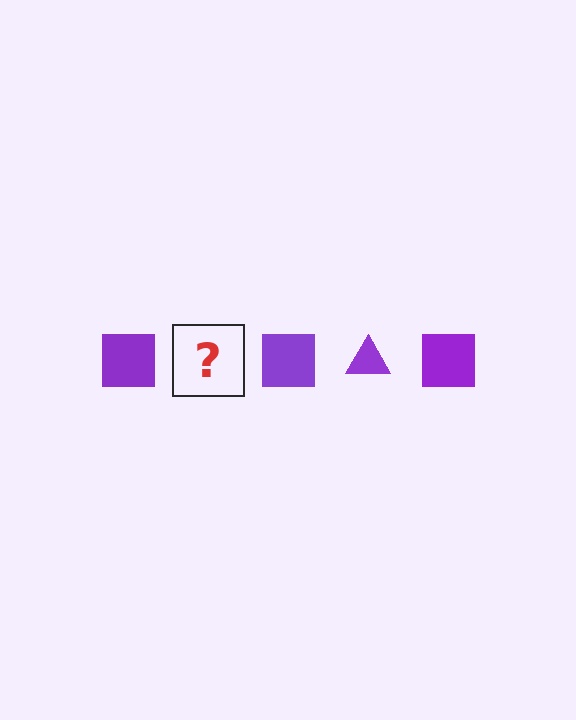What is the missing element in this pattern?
The missing element is a purple triangle.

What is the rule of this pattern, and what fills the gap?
The rule is that the pattern cycles through square, triangle shapes in purple. The gap should be filled with a purple triangle.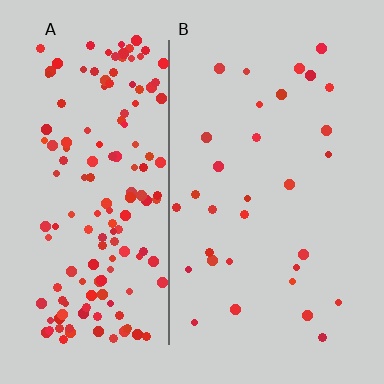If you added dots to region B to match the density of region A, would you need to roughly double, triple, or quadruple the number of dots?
Approximately quadruple.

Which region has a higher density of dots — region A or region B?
A (the left).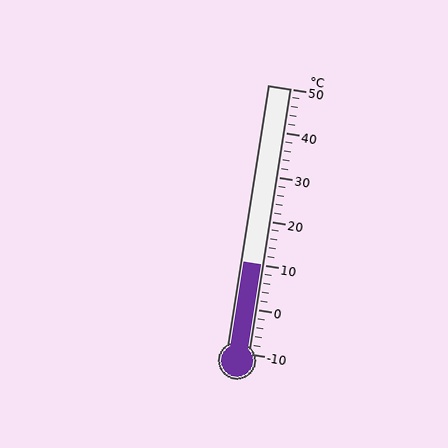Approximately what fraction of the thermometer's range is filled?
The thermometer is filled to approximately 35% of its range.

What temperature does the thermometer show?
The thermometer shows approximately 10°C.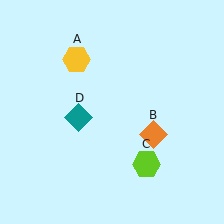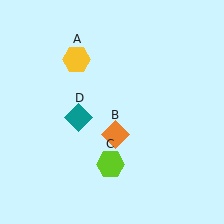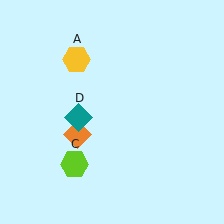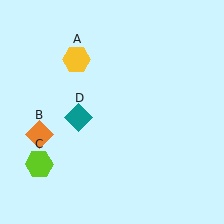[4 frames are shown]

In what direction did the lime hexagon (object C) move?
The lime hexagon (object C) moved left.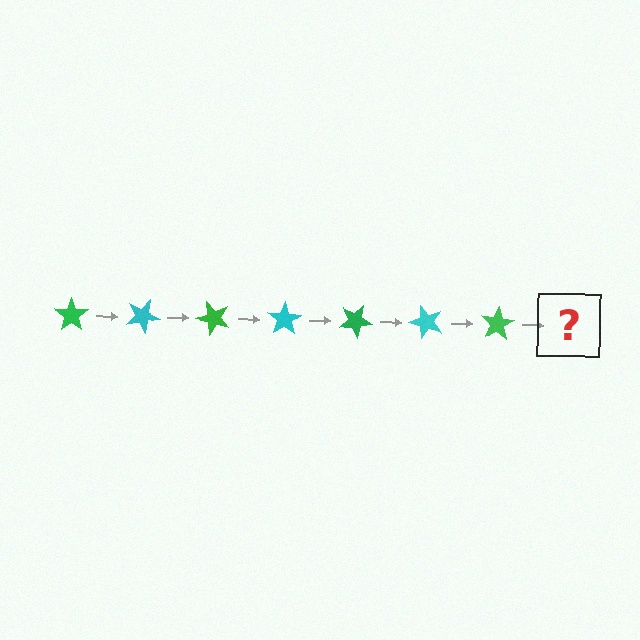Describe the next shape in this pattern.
It should be a cyan star, rotated 175 degrees from the start.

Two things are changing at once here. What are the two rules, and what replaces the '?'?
The two rules are that it rotates 25 degrees each step and the color cycles through green and cyan. The '?' should be a cyan star, rotated 175 degrees from the start.